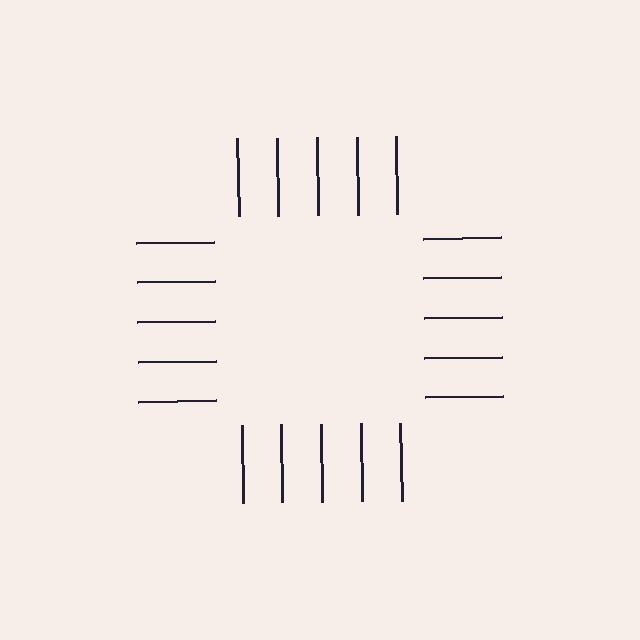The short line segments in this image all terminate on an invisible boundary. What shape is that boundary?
An illusory square — the line segments terminate on its edges but no continuous stroke is drawn.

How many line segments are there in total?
20 — 5 along each of the 4 edges.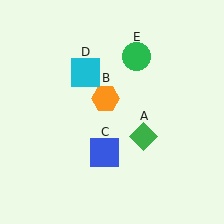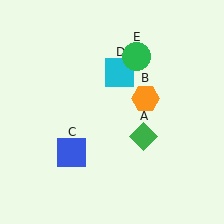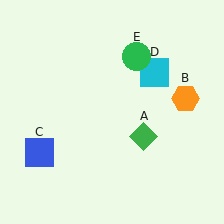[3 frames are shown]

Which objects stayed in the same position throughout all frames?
Green diamond (object A) and green circle (object E) remained stationary.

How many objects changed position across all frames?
3 objects changed position: orange hexagon (object B), blue square (object C), cyan square (object D).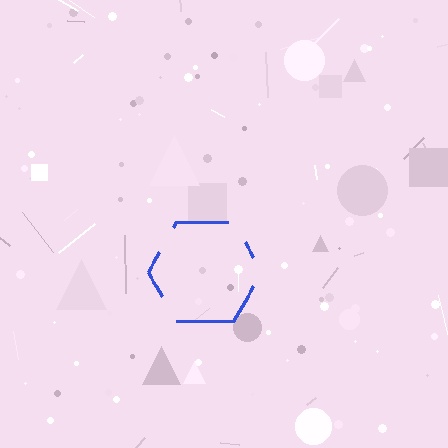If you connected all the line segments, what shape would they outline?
They would outline a hexagon.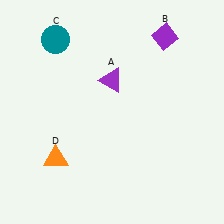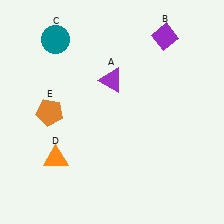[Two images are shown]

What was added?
An orange pentagon (E) was added in Image 2.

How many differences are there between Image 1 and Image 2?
There is 1 difference between the two images.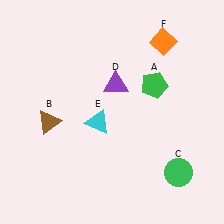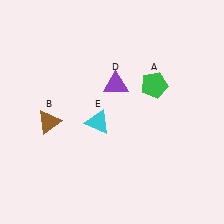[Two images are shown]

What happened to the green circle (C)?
The green circle (C) was removed in Image 2. It was in the bottom-right area of Image 1.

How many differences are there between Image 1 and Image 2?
There are 2 differences between the two images.